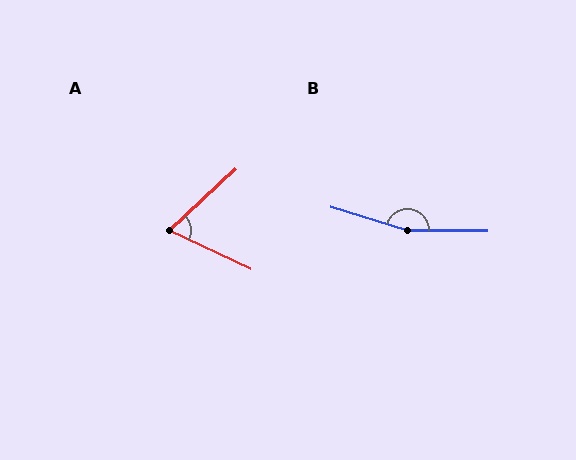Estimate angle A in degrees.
Approximately 68 degrees.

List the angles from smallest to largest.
A (68°), B (163°).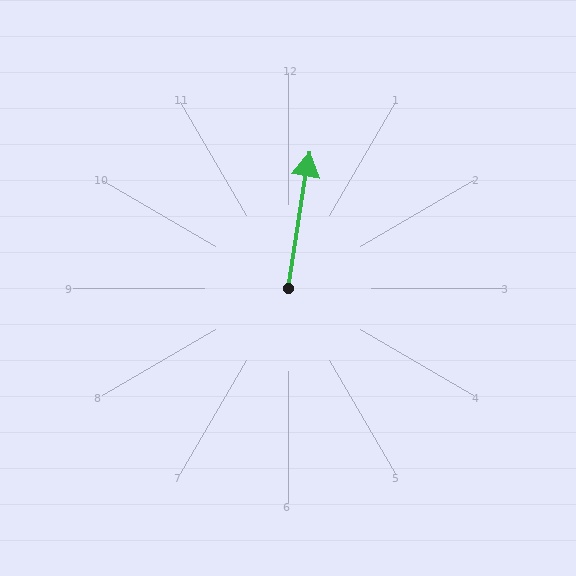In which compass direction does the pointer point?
North.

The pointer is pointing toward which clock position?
Roughly 12 o'clock.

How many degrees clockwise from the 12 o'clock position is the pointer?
Approximately 9 degrees.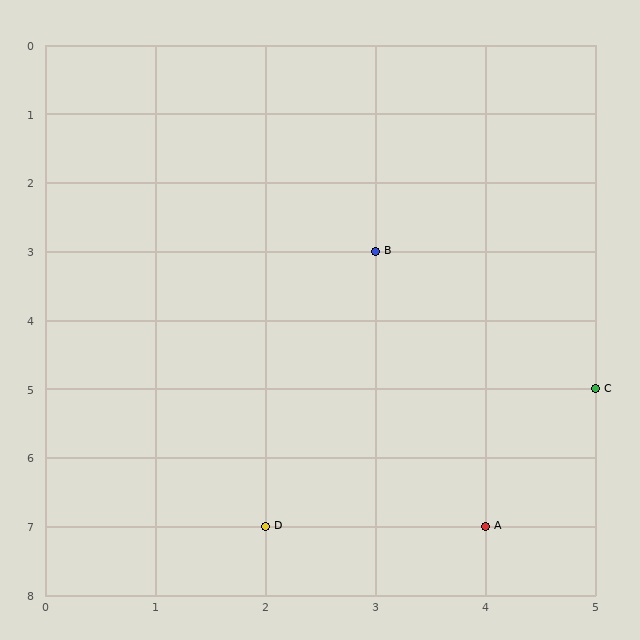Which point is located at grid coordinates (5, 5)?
Point C is at (5, 5).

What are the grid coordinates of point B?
Point B is at grid coordinates (3, 3).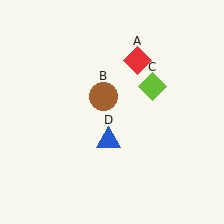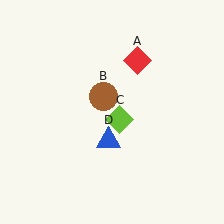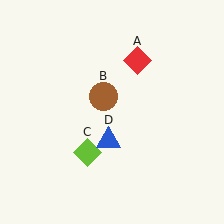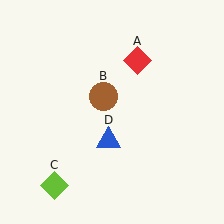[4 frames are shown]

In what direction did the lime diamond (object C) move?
The lime diamond (object C) moved down and to the left.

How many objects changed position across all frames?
1 object changed position: lime diamond (object C).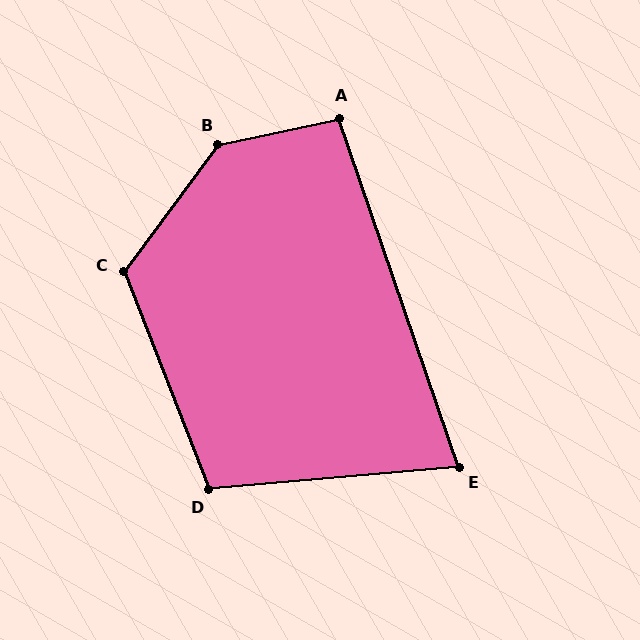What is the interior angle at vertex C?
Approximately 122 degrees (obtuse).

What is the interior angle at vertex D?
Approximately 106 degrees (obtuse).